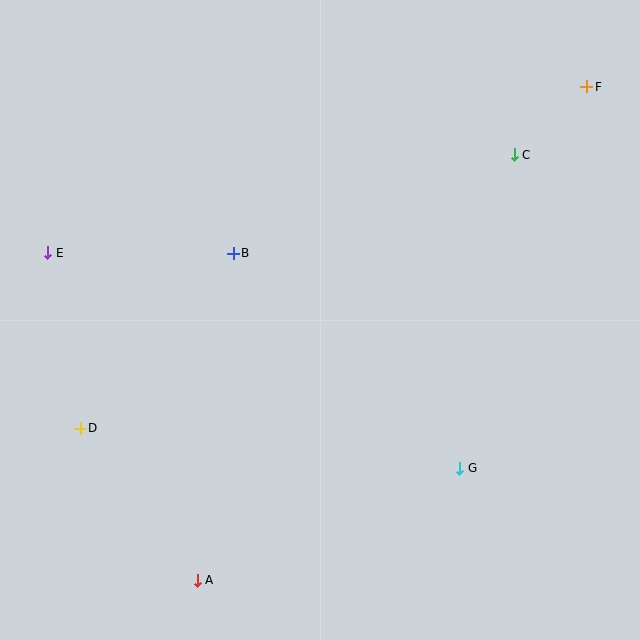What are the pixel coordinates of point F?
Point F is at (587, 87).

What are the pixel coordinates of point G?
Point G is at (460, 468).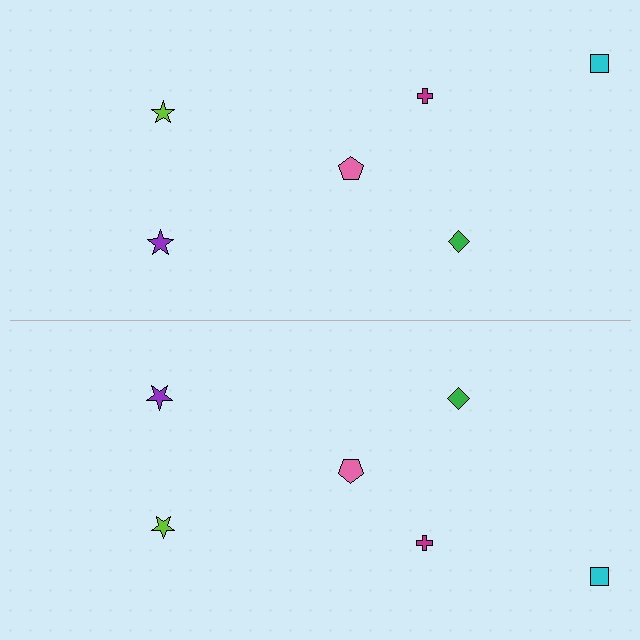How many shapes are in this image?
There are 12 shapes in this image.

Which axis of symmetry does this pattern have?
The pattern has a horizontal axis of symmetry running through the center of the image.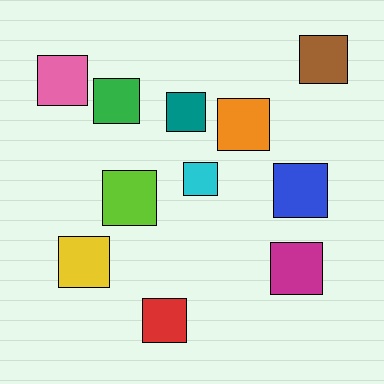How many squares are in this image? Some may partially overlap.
There are 11 squares.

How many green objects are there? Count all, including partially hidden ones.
There is 1 green object.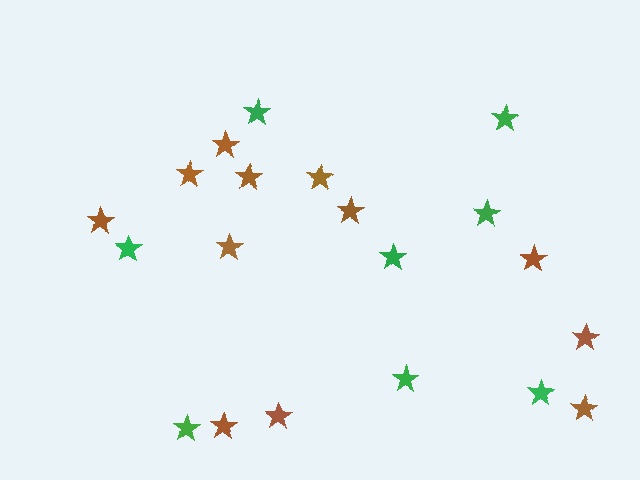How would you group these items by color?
There are 2 groups: one group of brown stars (12) and one group of green stars (8).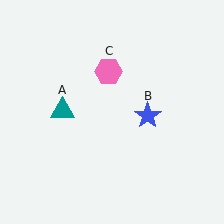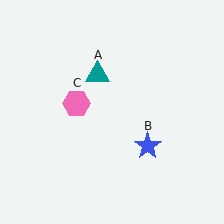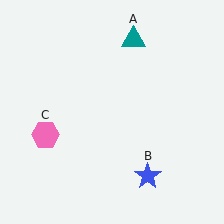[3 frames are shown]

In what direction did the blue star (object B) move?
The blue star (object B) moved down.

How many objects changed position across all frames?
3 objects changed position: teal triangle (object A), blue star (object B), pink hexagon (object C).